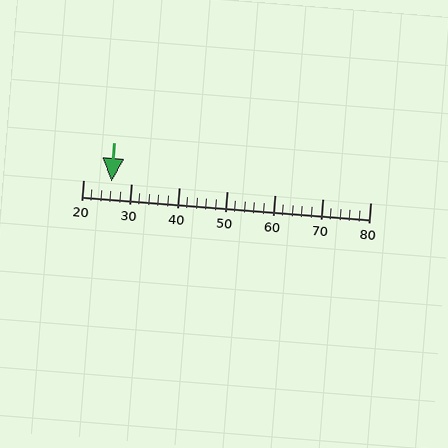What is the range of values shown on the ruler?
The ruler shows values from 20 to 80.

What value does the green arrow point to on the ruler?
The green arrow points to approximately 26.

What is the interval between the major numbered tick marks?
The major tick marks are spaced 10 units apart.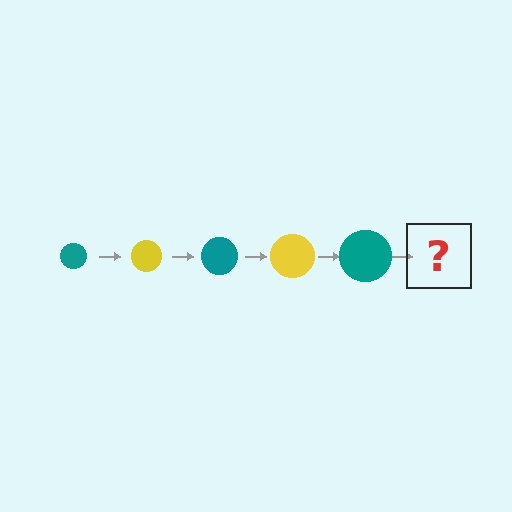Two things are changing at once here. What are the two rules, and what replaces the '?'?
The two rules are that the circle grows larger each step and the color cycles through teal and yellow. The '?' should be a yellow circle, larger than the previous one.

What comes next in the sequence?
The next element should be a yellow circle, larger than the previous one.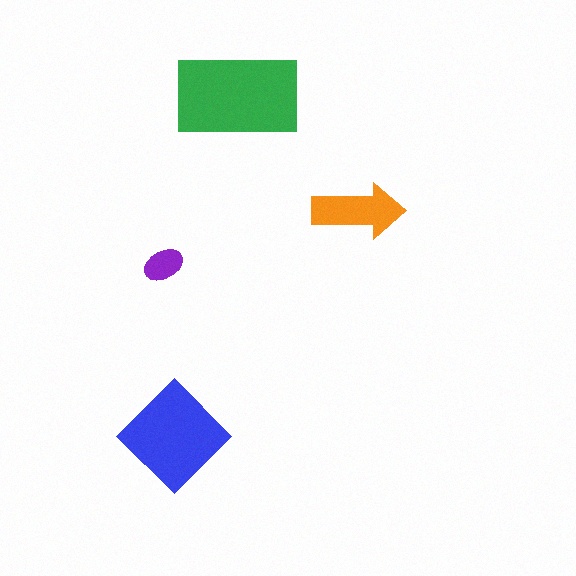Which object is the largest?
The green rectangle.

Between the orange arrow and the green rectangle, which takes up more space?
The green rectangle.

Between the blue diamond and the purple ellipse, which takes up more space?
The blue diamond.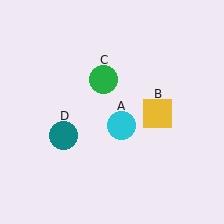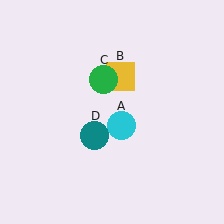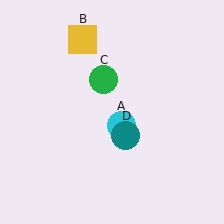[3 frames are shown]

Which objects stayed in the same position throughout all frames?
Cyan circle (object A) and green circle (object C) remained stationary.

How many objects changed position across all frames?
2 objects changed position: yellow square (object B), teal circle (object D).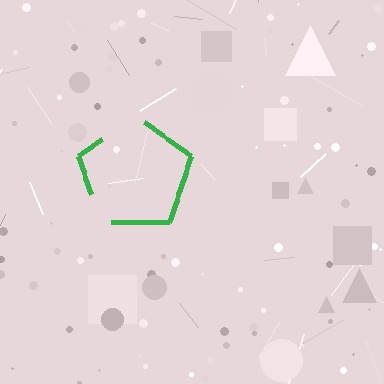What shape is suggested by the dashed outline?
The dashed outline suggests a pentagon.